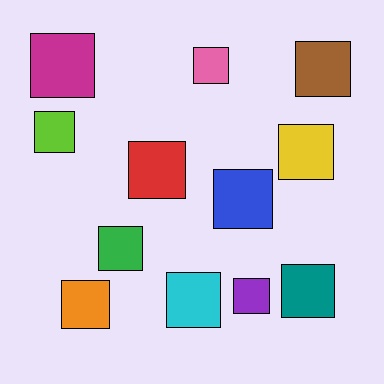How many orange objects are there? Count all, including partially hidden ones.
There is 1 orange object.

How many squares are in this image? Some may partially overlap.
There are 12 squares.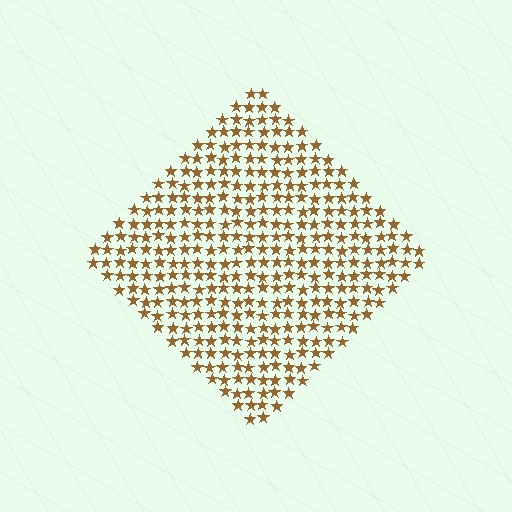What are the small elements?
The small elements are stars.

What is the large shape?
The large shape is a diamond.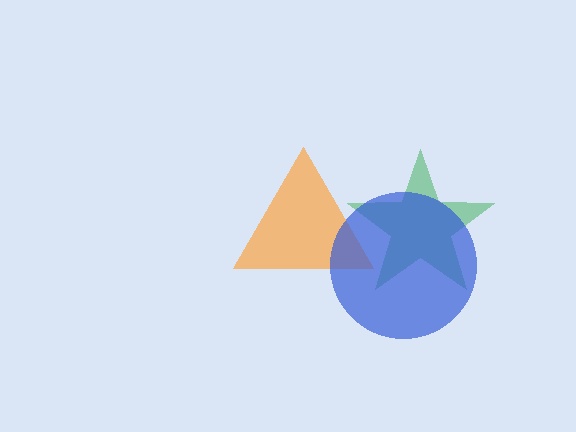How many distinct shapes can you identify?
There are 3 distinct shapes: a green star, an orange triangle, a blue circle.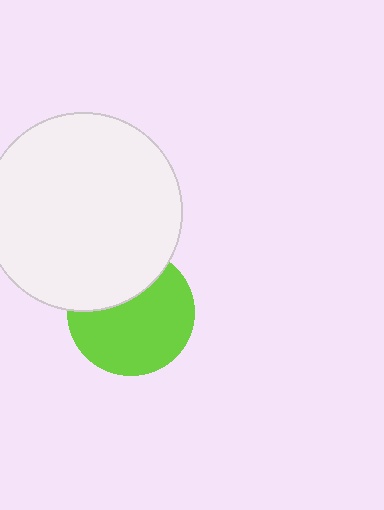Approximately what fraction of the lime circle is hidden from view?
Roughly 33% of the lime circle is hidden behind the white circle.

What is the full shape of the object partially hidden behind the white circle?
The partially hidden object is a lime circle.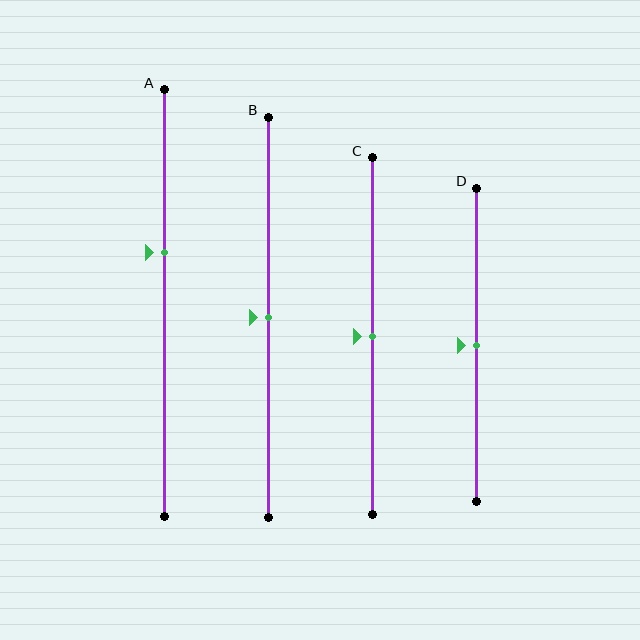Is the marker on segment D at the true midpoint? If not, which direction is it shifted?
Yes, the marker on segment D is at the true midpoint.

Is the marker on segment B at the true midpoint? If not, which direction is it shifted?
Yes, the marker on segment B is at the true midpoint.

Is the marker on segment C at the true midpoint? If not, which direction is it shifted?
Yes, the marker on segment C is at the true midpoint.